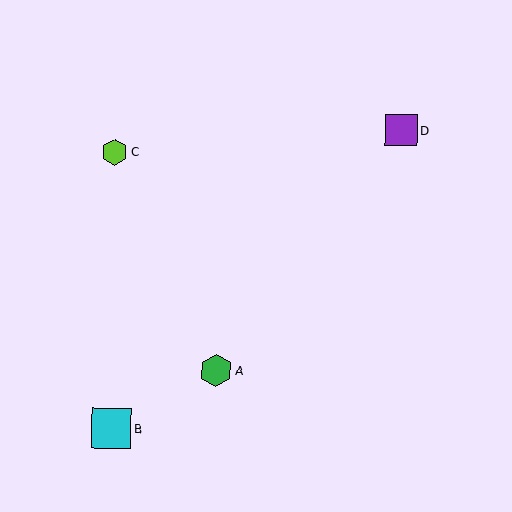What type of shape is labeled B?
Shape B is a cyan square.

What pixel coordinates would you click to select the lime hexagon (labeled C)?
Click at (115, 152) to select the lime hexagon C.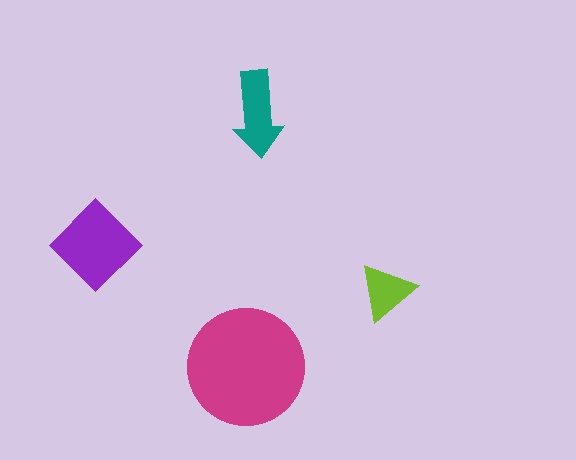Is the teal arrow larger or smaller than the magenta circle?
Smaller.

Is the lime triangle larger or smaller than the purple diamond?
Smaller.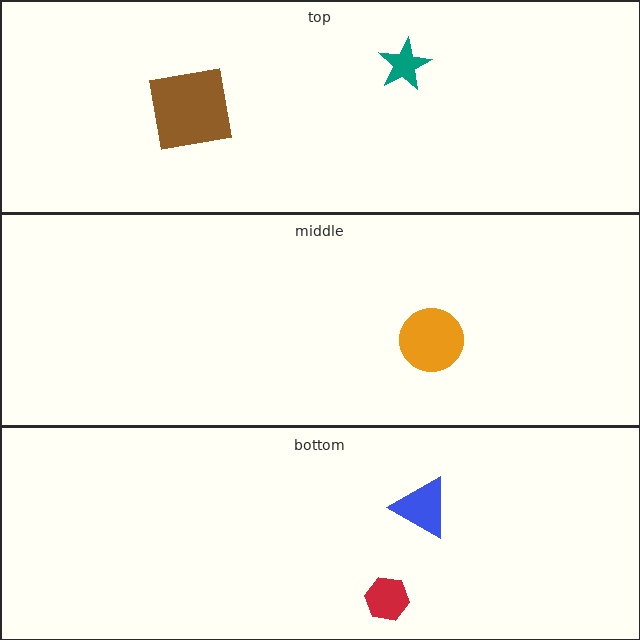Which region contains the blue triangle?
The bottom region.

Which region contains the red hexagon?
The bottom region.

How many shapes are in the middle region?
1.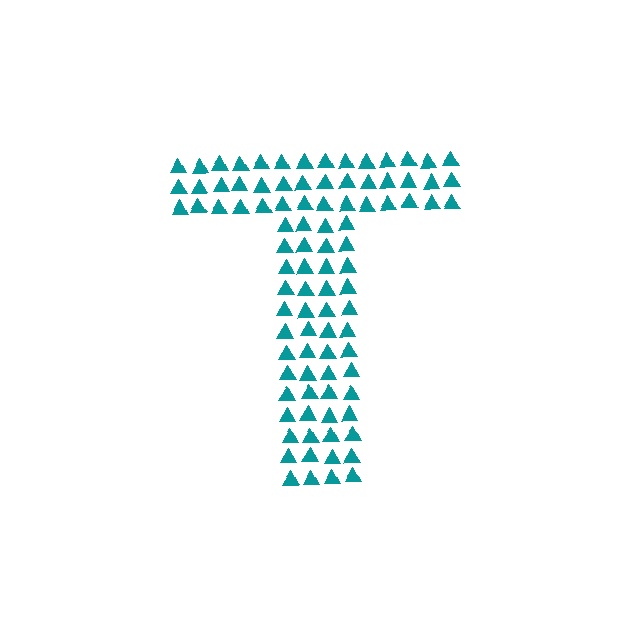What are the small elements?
The small elements are triangles.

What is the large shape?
The large shape is the letter T.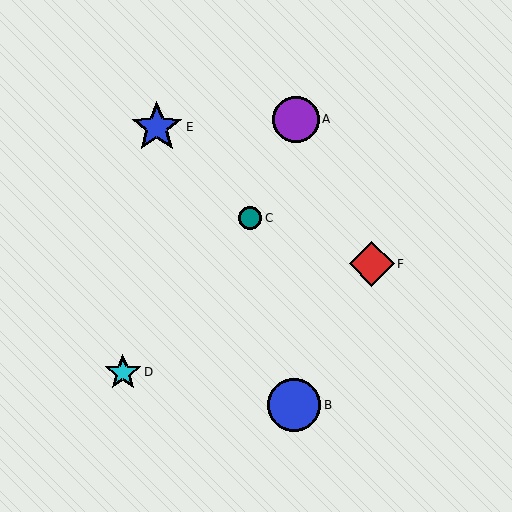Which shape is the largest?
The blue circle (labeled B) is the largest.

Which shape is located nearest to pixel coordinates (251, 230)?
The teal circle (labeled C) at (250, 218) is nearest to that location.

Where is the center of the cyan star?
The center of the cyan star is at (123, 373).